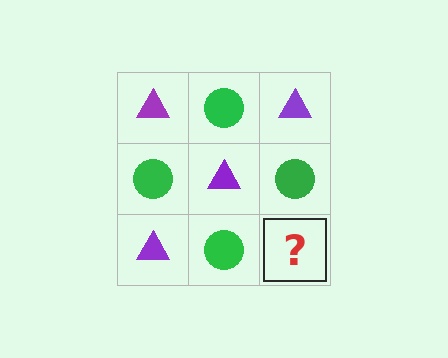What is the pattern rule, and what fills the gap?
The rule is that it alternates purple triangle and green circle in a checkerboard pattern. The gap should be filled with a purple triangle.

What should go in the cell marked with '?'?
The missing cell should contain a purple triangle.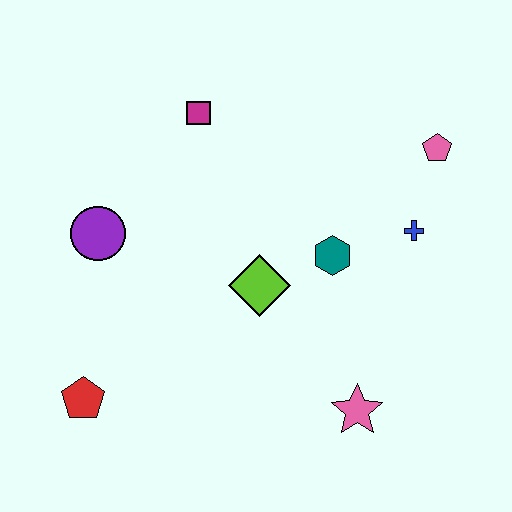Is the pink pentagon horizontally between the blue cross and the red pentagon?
No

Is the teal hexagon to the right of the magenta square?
Yes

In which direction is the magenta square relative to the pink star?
The magenta square is above the pink star.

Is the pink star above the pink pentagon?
No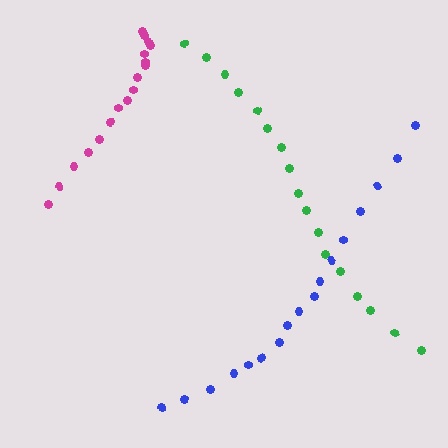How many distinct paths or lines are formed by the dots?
There are 3 distinct paths.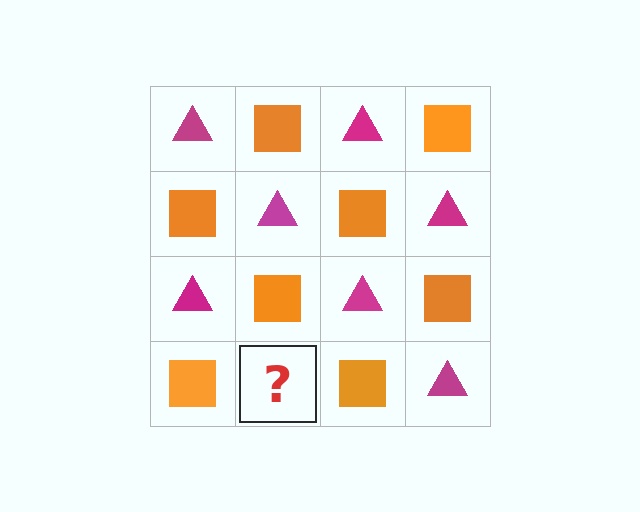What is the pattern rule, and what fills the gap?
The rule is that it alternates magenta triangle and orange square in a checkerboard pattern. The gap should be filled with a magenta triangle.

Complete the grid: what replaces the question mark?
The question mark should be replaced with a magenta triangle.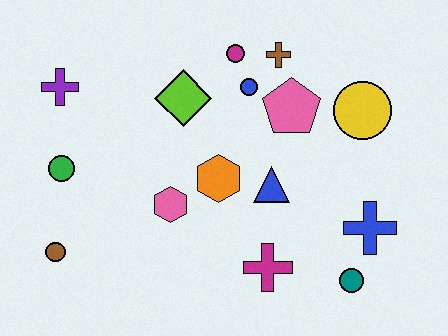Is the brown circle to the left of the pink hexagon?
Yes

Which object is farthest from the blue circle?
The brown circle is farthest from the blue circle.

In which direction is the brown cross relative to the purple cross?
The brown cross is to the right of the purple cross.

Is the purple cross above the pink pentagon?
Yes